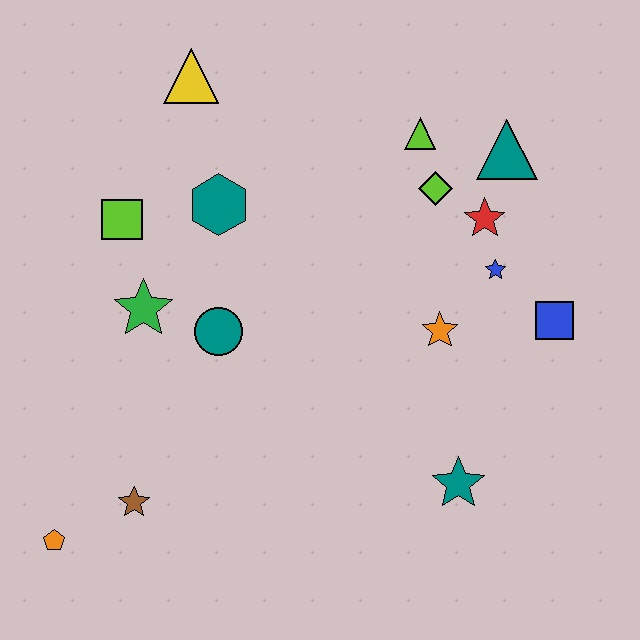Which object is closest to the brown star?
The orange pentagon is closest to the brown star.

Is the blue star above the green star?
Yes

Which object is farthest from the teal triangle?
The orange pentagon is farthest from the teal triangle.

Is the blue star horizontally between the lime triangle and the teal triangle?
Yes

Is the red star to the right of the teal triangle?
No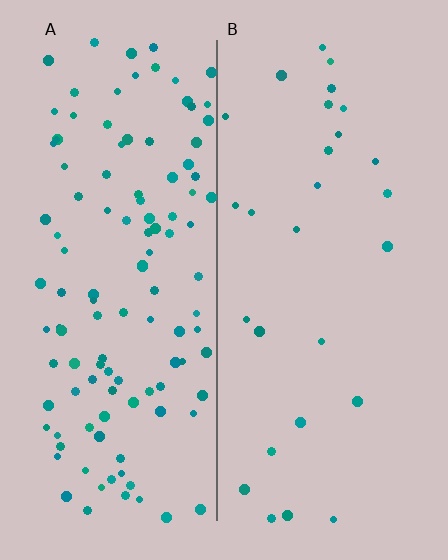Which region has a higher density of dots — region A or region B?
A (the left).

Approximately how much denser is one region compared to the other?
Approximately 4.2× — region A over region B.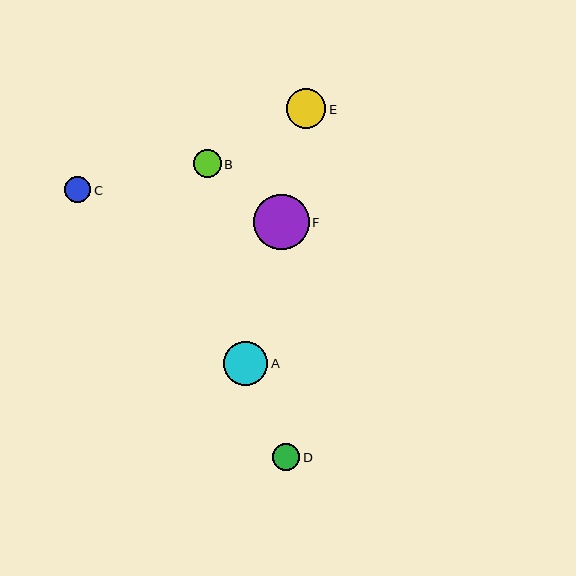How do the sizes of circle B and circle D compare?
Circle B and circle D are approximately the same size.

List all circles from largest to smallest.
From largest to smallest: F, A, E, B, D, C.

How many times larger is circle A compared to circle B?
Circle A is approximately 1.6 times the size of circle B.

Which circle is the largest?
Circle F is the largest with a size of approximately 56 pixels.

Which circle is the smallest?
Circle C is the smallest with a size of approximately 26 pixels.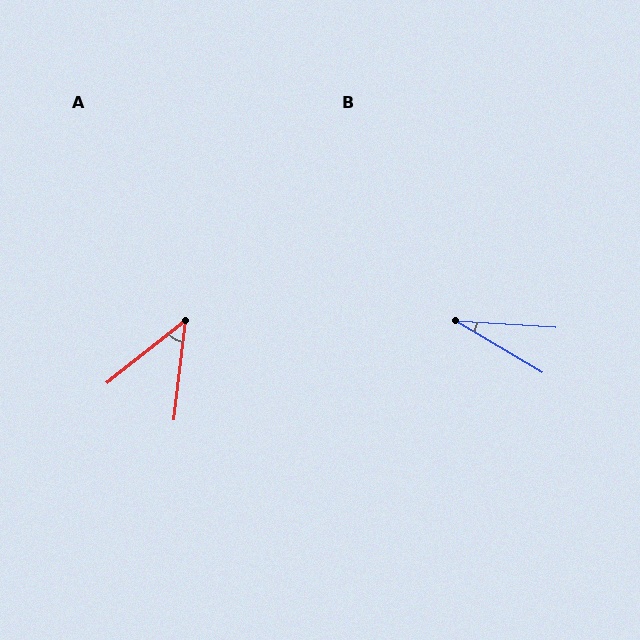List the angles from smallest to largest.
B (27°), A (45°).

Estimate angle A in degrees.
Approximately 45 degrees.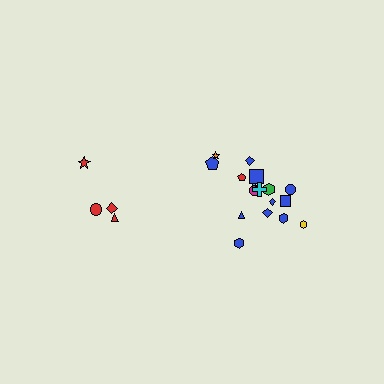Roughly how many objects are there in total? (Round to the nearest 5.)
Roughly 20 objects in total.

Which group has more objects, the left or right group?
The right group.